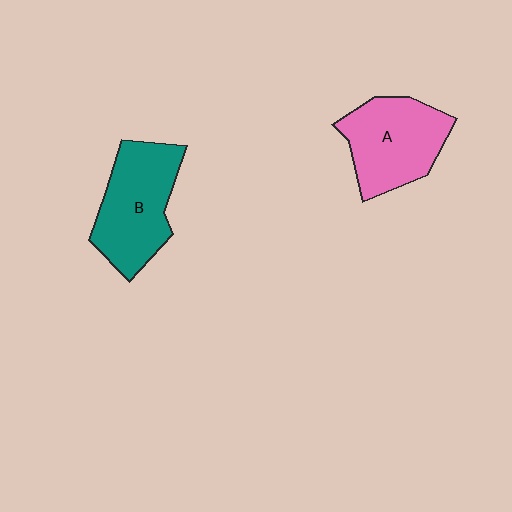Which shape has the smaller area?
Shape A (pink).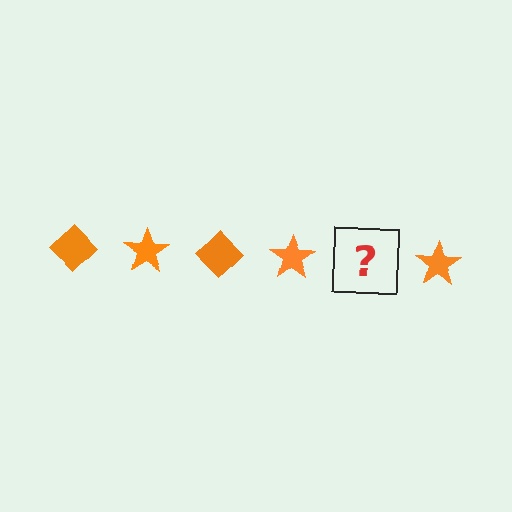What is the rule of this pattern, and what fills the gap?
The rule is that the pattern cycles through diamond, star shapes in orange. The gap should be filled with an orange diamond.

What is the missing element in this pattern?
The missing element is an orange diamond.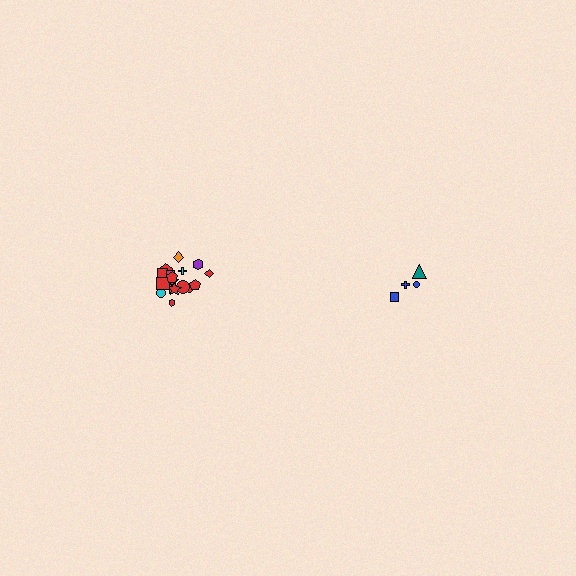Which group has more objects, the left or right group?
The left group.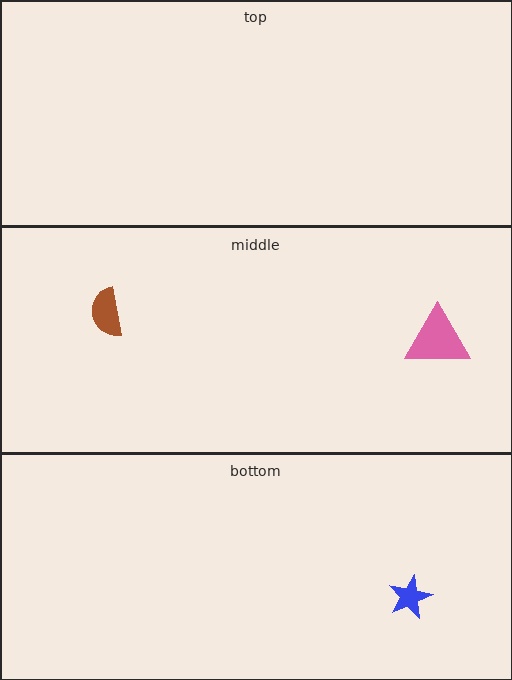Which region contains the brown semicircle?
The middle region.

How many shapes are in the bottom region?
1.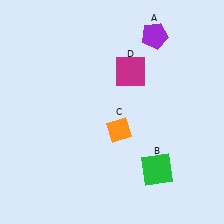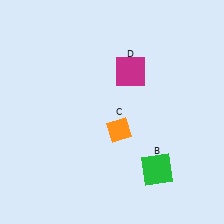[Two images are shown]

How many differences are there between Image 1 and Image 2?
There is 1 difference between the two images.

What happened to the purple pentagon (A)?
The purple pentagon (A) was removed in Image 2. It was in the top-right area of Image 1.